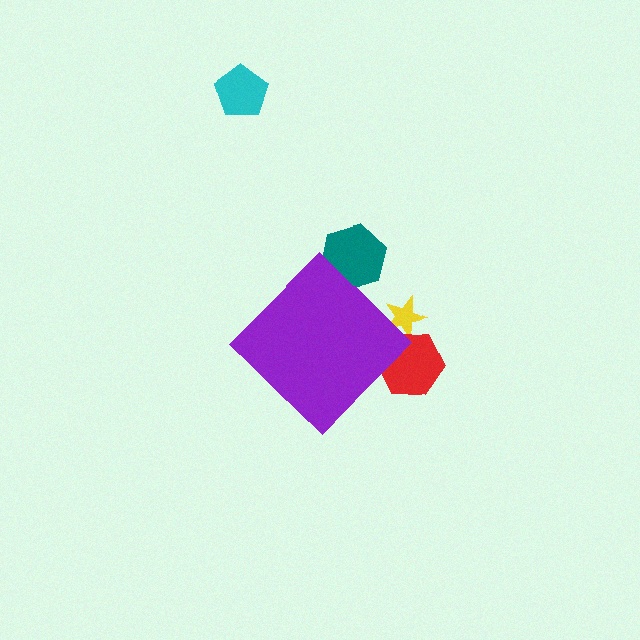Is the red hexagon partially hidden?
Yes, the red hexagon is partially hidden behind the purple diamond.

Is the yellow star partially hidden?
Yes, the yellow star is partially hidden behind the purple diamond.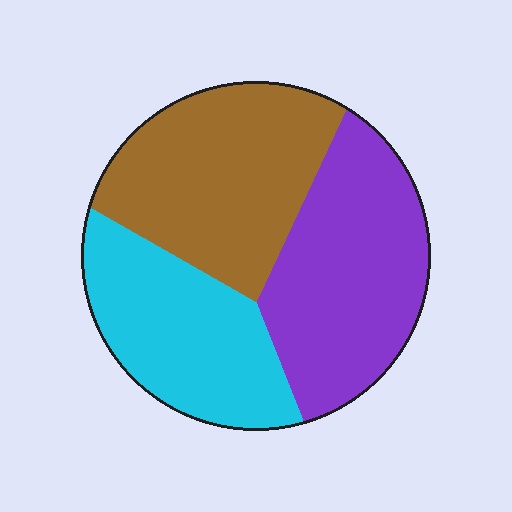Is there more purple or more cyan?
Purple.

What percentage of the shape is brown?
Brown covers 35% of the shape.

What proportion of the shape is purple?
Purple covers around 35% of the shape.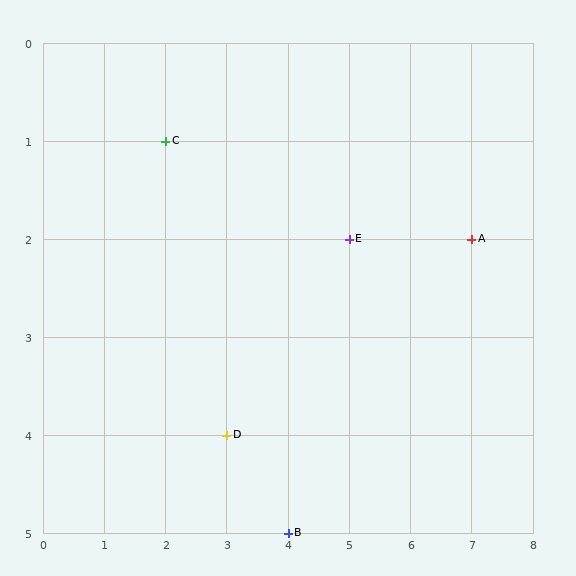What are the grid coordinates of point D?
Point D is at grid coordinates (3, 4).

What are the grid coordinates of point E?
Point E is at grid coordinates (5, 2).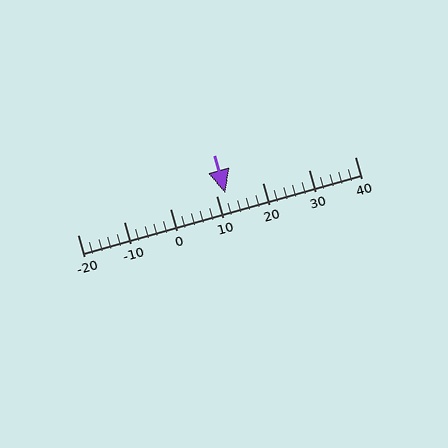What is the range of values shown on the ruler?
The ruler shows values from -20 to 40.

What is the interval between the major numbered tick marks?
The major tick marks are spaced 10 units apart.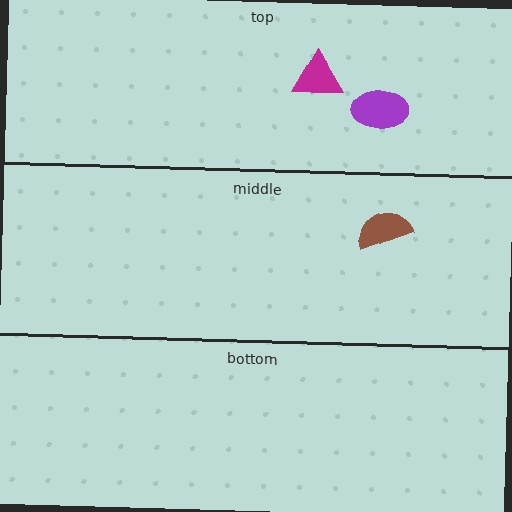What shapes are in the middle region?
The brown semicircle.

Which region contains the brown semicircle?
The middle region.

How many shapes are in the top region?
2.